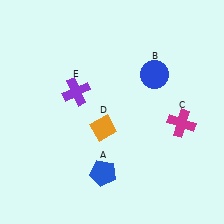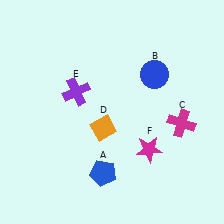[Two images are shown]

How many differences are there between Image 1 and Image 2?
There is 1 difference between the two images.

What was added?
A magenta star (F) was added in Image 2.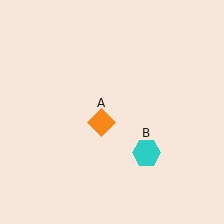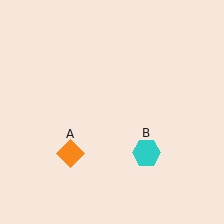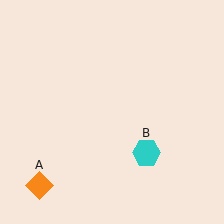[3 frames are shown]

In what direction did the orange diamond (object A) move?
The orange diamond (object A) moved down and to the left.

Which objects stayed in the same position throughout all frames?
Cyan hexagon (object B) remained stationary.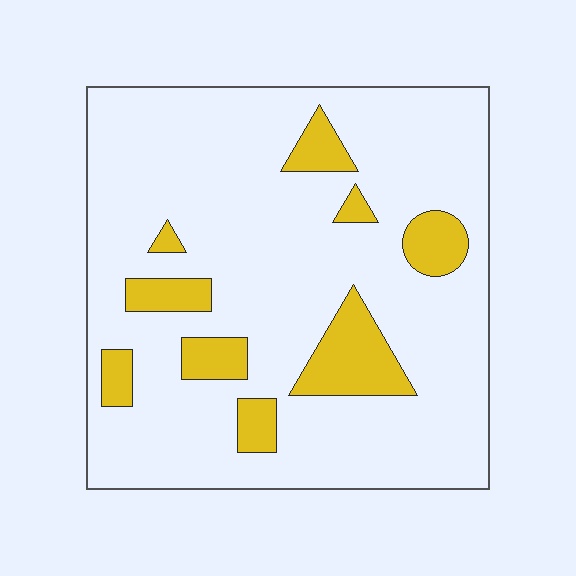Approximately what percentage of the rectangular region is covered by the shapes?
Approximately 15%.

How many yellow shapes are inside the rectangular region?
9.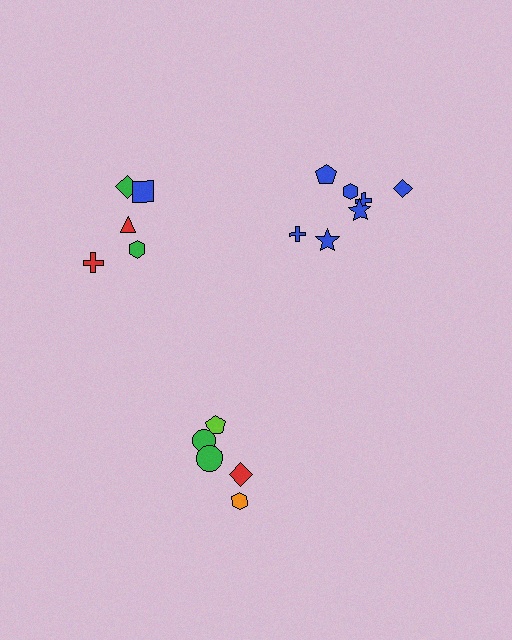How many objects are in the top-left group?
There are 5 objects.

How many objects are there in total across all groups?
There are 17 objects.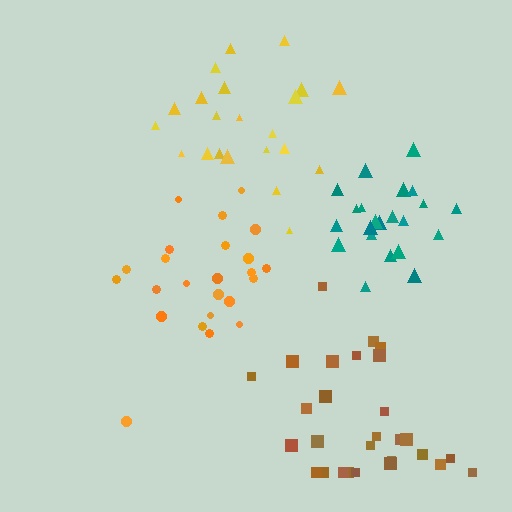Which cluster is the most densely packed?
Teal.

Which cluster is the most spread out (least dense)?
Yellow.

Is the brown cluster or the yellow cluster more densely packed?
Brown.